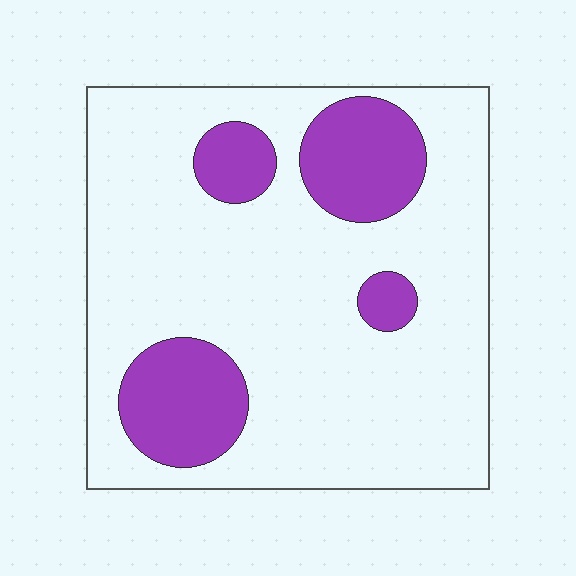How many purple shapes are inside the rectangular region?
4.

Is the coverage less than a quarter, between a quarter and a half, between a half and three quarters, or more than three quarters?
Less than a quarter.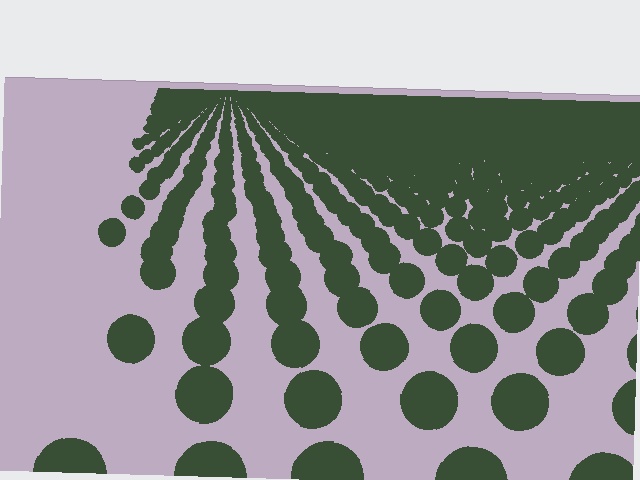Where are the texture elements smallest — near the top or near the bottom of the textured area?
Near the top.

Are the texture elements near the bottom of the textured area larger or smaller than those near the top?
Larger. Near the bottom, elements are closer to the viewer and appear at a bigger on-screen size.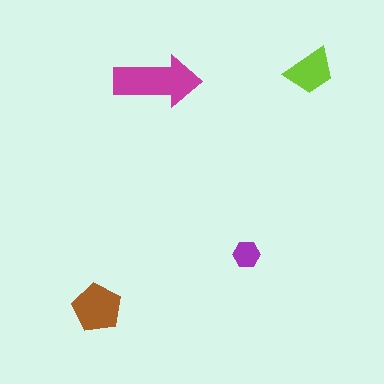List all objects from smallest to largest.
The purple hexagon, the lime trapezoid, the brown pentagon, the magenta arrow.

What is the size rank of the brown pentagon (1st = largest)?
2nd.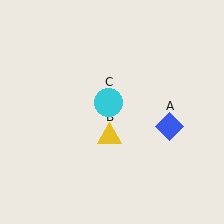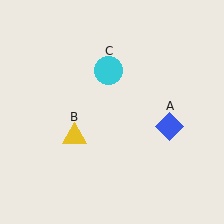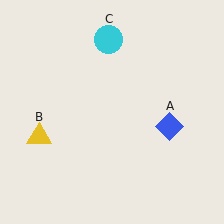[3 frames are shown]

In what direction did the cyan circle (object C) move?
The cyan circle (object C) moved up.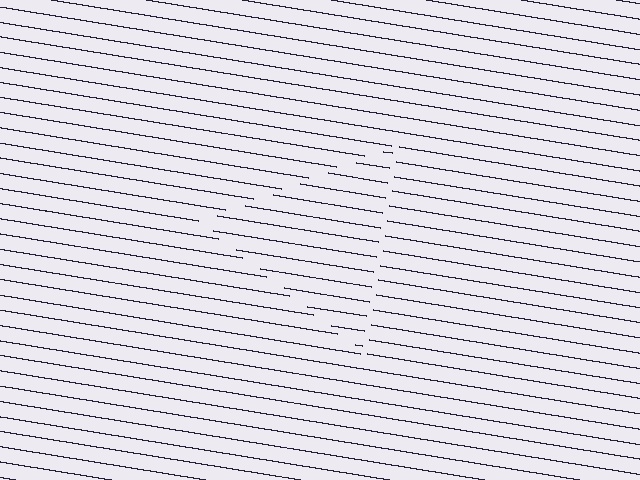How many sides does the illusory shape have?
3 sides — the line-ends trace a triangle.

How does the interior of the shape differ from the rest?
The interior of the shape contains the same grating, shifted by half a period — the contour is defined by the phase discontinuity where line-ends from the inner and outer gratings abut.